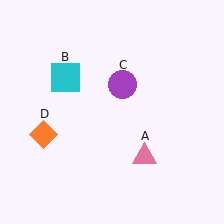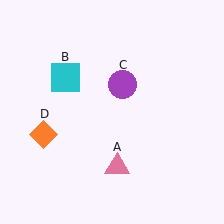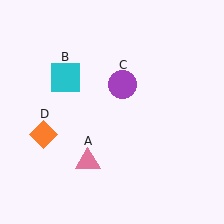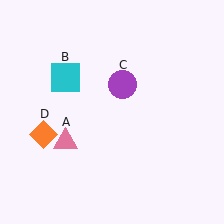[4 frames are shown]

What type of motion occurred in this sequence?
The pink triangle (object A) rotated clockwise around the center of the scene.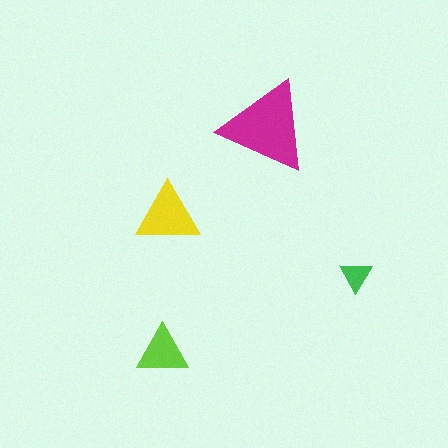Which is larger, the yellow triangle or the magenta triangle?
The magenta one.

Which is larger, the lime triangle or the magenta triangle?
The magenta one.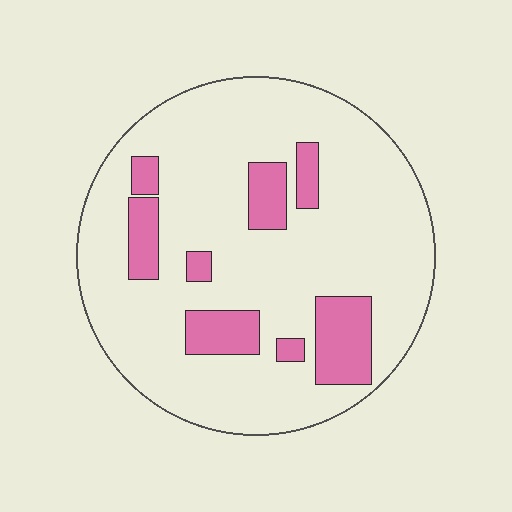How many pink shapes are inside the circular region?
8.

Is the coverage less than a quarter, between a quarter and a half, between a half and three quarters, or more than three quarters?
Less than a quarter.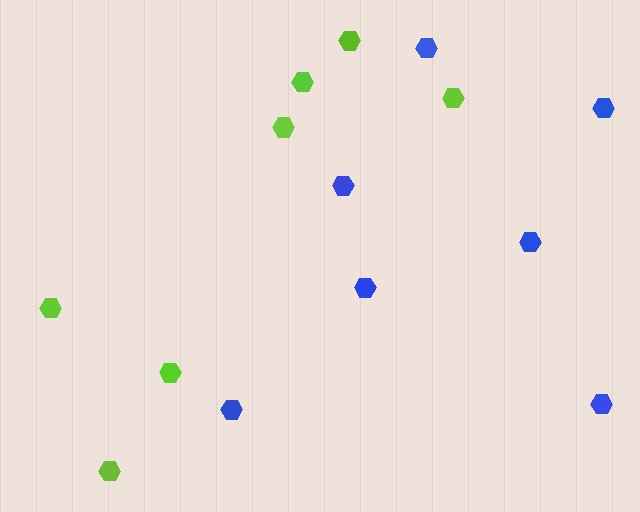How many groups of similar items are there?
There are 2 groups: one group of blue hexagons (7) and one group of lime hexagons (7).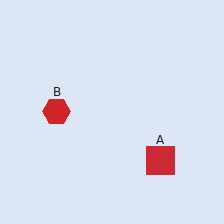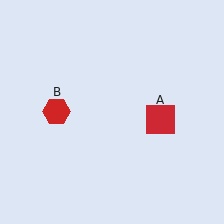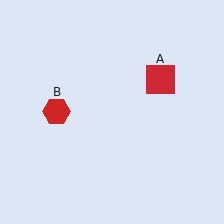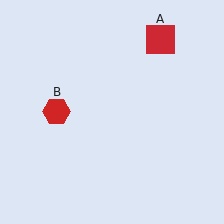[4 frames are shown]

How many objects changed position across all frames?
1 object changed position: red square (object A).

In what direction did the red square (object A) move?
The red square (object A) moved up.